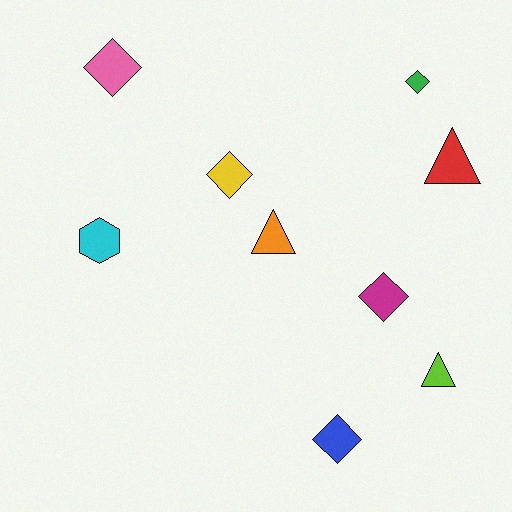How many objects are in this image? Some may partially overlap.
There are 9 objects.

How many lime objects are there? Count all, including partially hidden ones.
There is 1 lime object.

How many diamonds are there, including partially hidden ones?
There are 5 diamonds.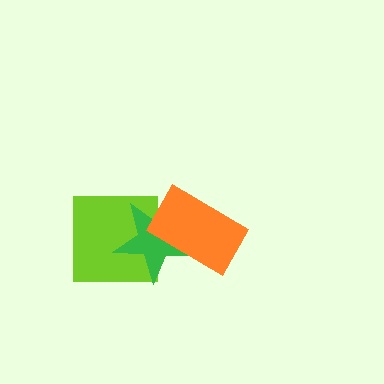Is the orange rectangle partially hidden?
No, no other shape covers it.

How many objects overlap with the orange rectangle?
1 object overlaps with the orange rectangle.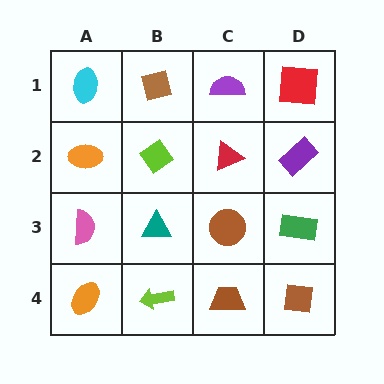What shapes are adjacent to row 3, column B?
A lime diamond (row 2, column B), a lime arrow (row 4, column B), a pink semicircle (row 3, column A), a brown circle (row 3, column C).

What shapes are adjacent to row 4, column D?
A green rectangle (row 3, column D), a brown trapezoid (row 4, column C).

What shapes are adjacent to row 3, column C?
A red triangle (row 2, column C), a brown trapezoid (row 4, column C), a teal triangle (row 3, column B), a green rectangle (row 3, column D).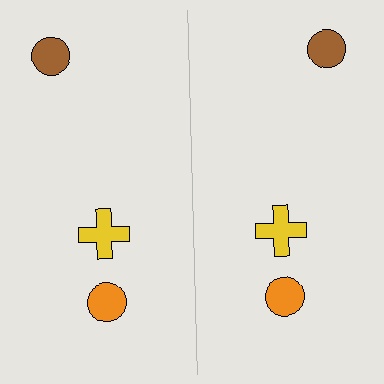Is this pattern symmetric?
Yes, this pattern has bilateral (reflection) symmetry.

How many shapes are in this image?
There are 6 shapes in this image.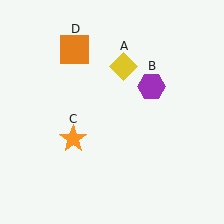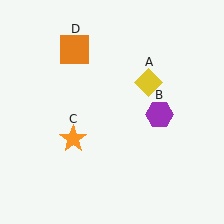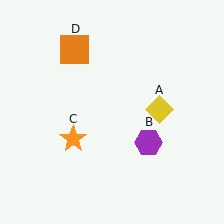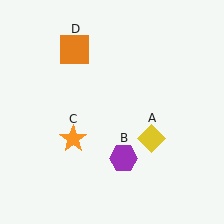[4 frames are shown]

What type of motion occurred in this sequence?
The yellow diamond (object A), purple hexagon (object B) rotated clockwise around the center of the scene.